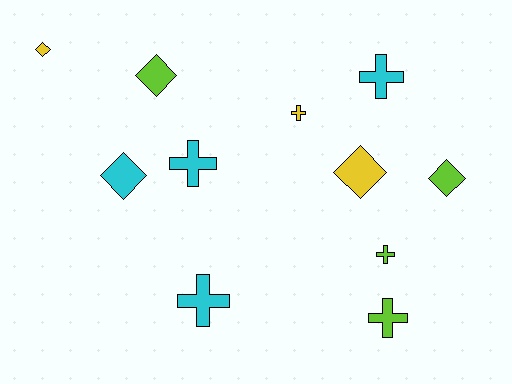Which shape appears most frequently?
Cross, with 6 objects.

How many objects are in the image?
There are 11 objects.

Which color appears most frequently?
Cyan, with 4 objects.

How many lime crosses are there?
There are 2 lime crosses.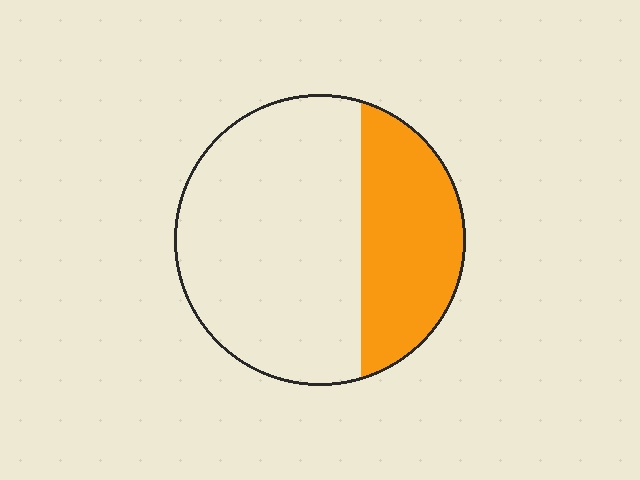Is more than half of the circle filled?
No.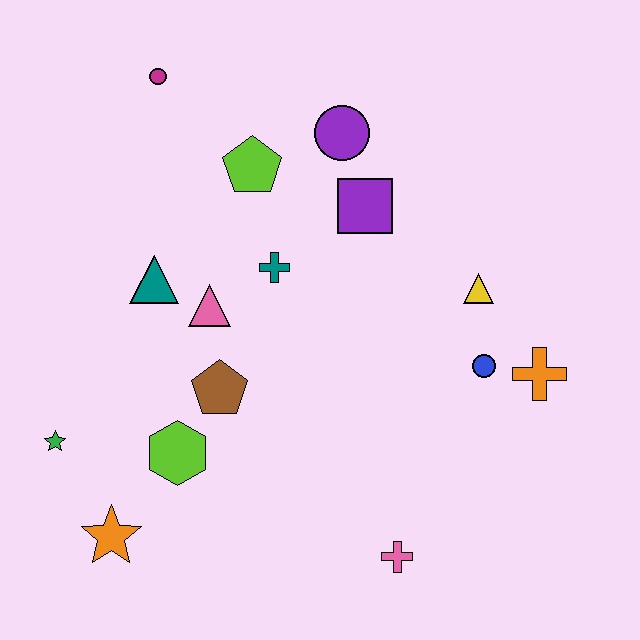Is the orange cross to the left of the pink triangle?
No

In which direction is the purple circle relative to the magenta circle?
The purple circle is to the right of the magenta circle.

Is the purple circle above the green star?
Yes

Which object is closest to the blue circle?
The orange cross is closest to the blue circle.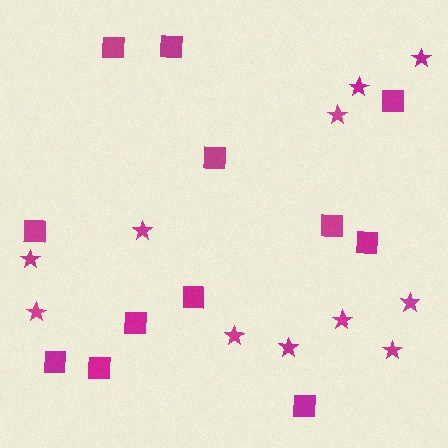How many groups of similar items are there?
There are 2 groups: one group of squares (12) and one group of stars (11).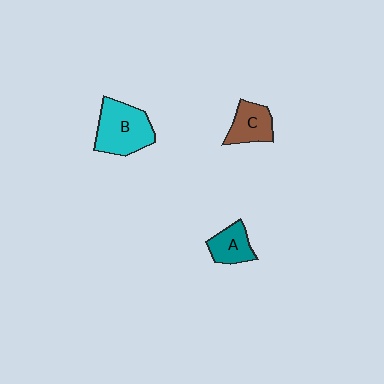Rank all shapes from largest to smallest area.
From largest to smallest: B (cyan), C (brown), A (teal).